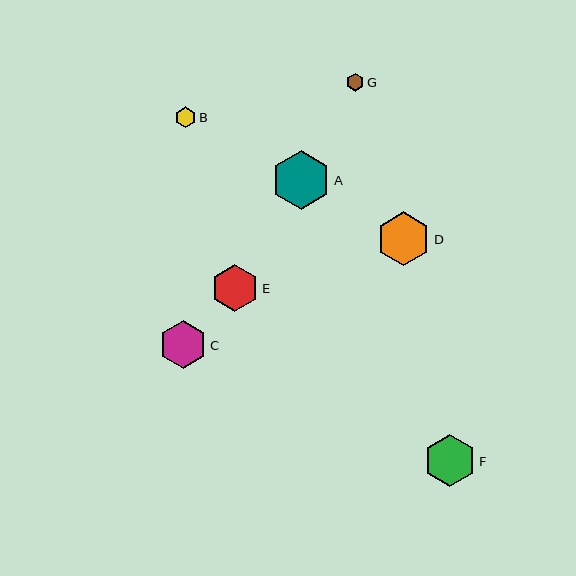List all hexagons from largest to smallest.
From largest to smallest: A, D, F, C, E, B, G.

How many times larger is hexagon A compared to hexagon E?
Hexagon A is approximately 1.2 times the size of hexagon E.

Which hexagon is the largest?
Hexagon A is the largest with a size of approximately 59 pixels.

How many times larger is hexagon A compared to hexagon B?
Hexagon A is approximately 2.8 times the size of hexagon B.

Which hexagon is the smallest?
Hexagon G is the smallest with a size of approximately 18 pixels.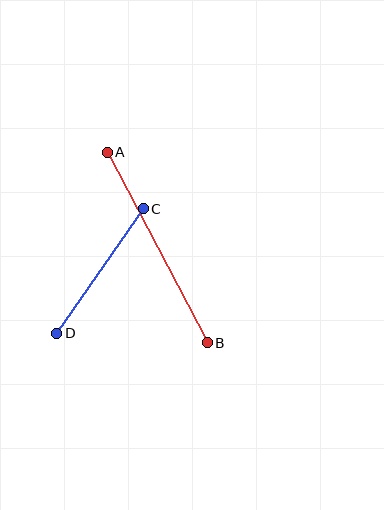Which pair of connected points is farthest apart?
Points A and B are farthest apart.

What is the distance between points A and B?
The distance is approximately 215 pixels.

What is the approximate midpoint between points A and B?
The midpoint is at approximately (157, 248) pixels.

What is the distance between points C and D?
The distance is approximately 152 pixels.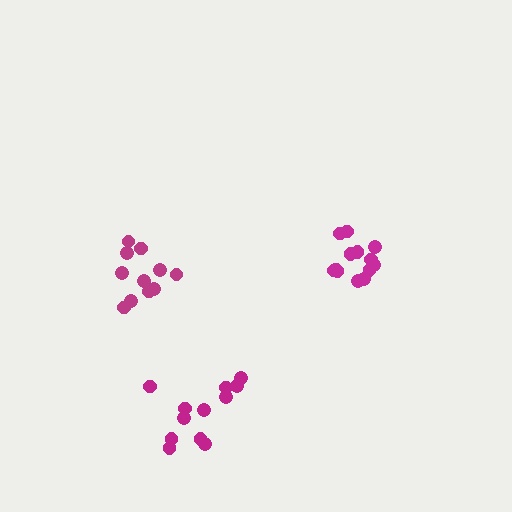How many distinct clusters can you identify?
There are 3 distinct clusters.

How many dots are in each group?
Group 1: 11 dots, Group 2: 12 dots, Group 3: 13 dots (36 total).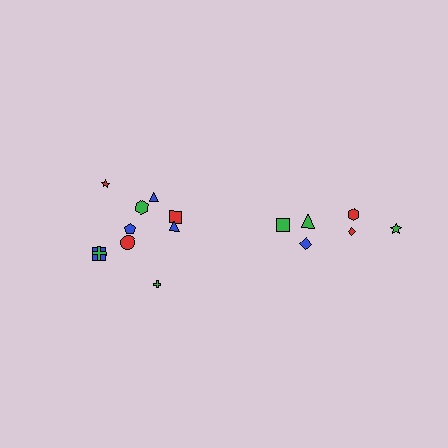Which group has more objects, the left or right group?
The left group.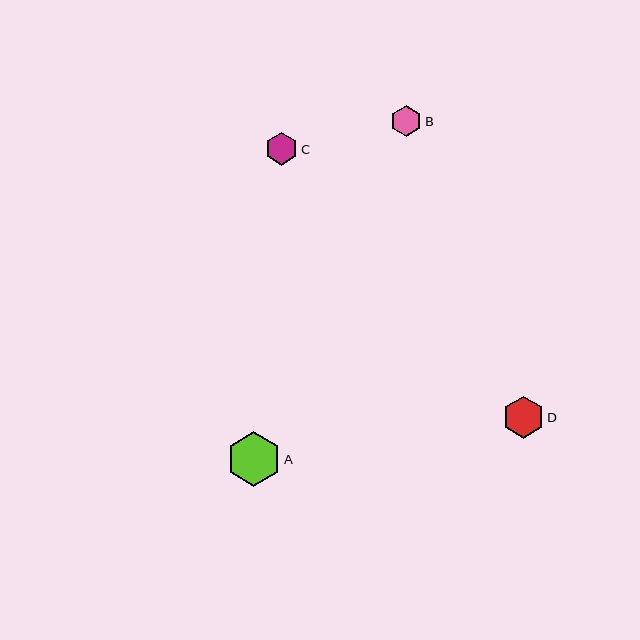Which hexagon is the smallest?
Hexagon B is the smallest with a size of approximately 31 pixels.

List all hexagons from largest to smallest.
From largest to smallest: A, D, C, B.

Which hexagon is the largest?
Hexagon A is the largest with a size of approximately 55 pixels.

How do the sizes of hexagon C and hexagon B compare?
Hexagon C and hexagon B are approximately the same size.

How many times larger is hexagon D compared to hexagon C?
Hexagon D is approximately 1.3 times the size of hexagon C.